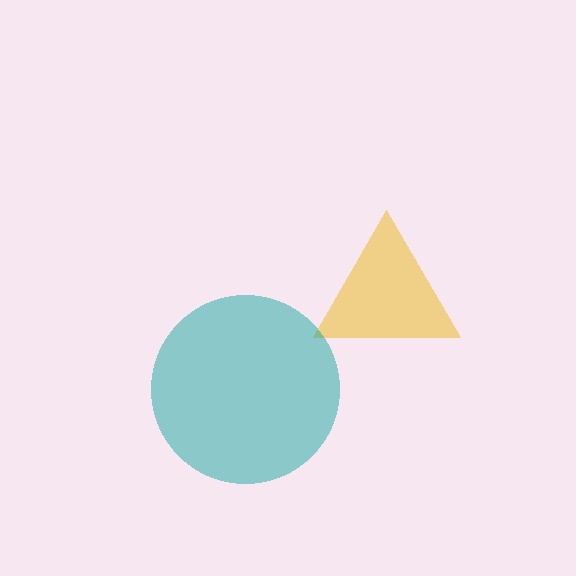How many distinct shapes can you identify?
There are 2 distinct shapes: a yellow triangle, a teal circle.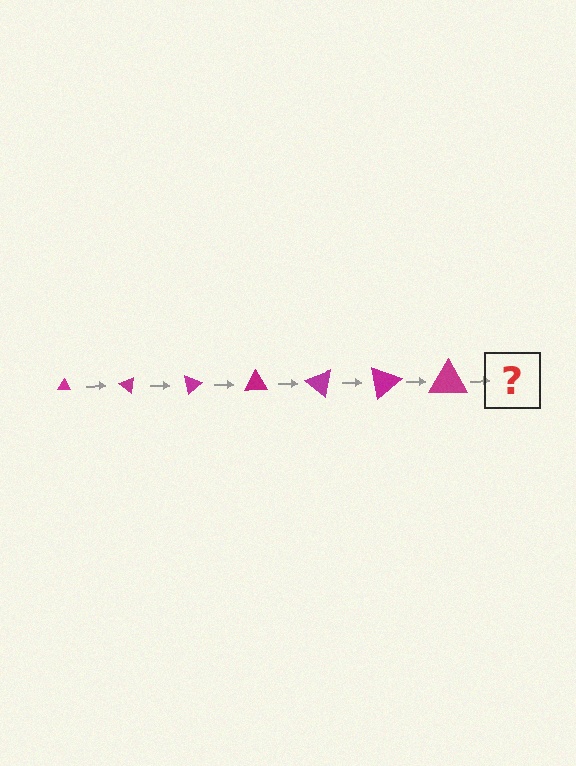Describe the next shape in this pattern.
It should be a triangle, larger than the previous one and rotated 280 degrees from the start.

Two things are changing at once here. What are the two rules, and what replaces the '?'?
The two rules are that the triangle grows larger each step and it rotates 40 degrees each step. The '?' should be a triangle, larger than the previous one and rotated 280 degrees from the start.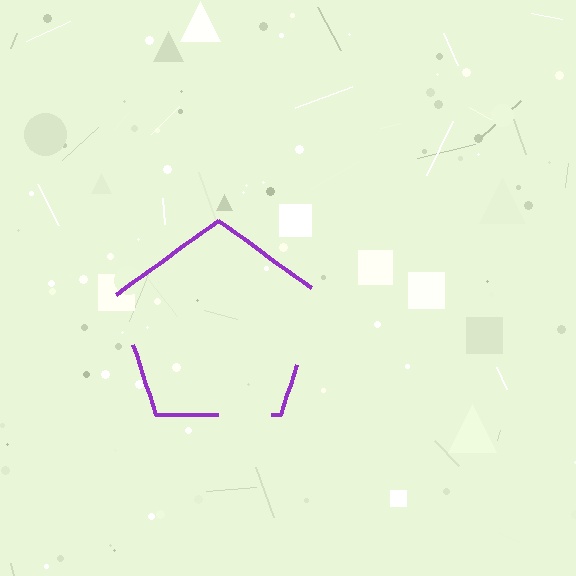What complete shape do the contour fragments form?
The contour fragments form a pentagon.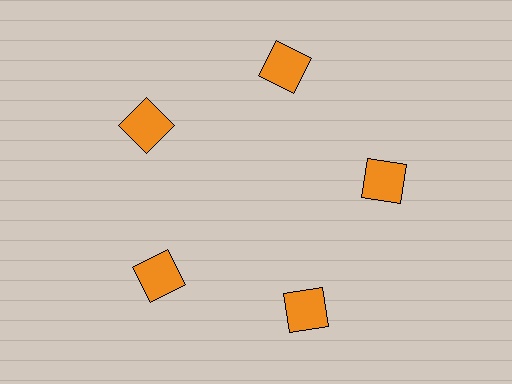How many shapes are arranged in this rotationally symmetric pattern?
There are 5 shapes, arranged in 5 groups of 1.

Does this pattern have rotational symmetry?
Yes, this pattern has 5-fold rotational symmetry. It looks the same after rotating 72 degrees around the center.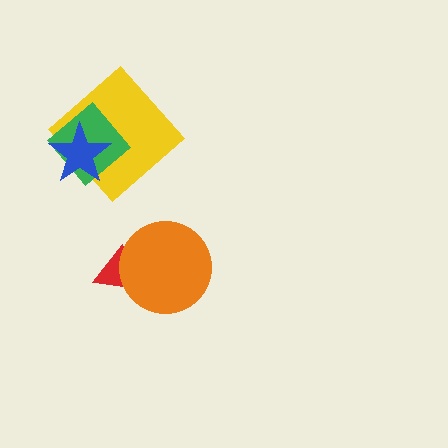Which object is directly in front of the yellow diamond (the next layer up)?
The green diamond is directly in front of the yellow diamond.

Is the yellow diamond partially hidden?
Yes, it is partially covered by another shape.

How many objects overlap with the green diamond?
2 objects overlap with the green diamond.